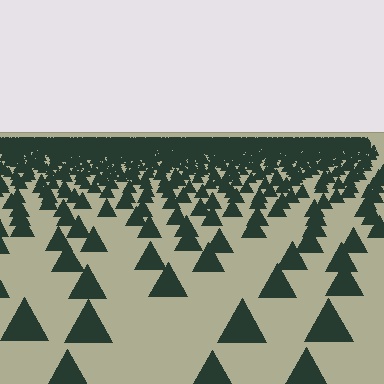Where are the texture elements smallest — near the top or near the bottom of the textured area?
Near the top.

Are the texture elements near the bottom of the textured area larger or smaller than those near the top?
Larger. Near the bottom, elements are closer to the viewer and appear at a bigger on-screen size.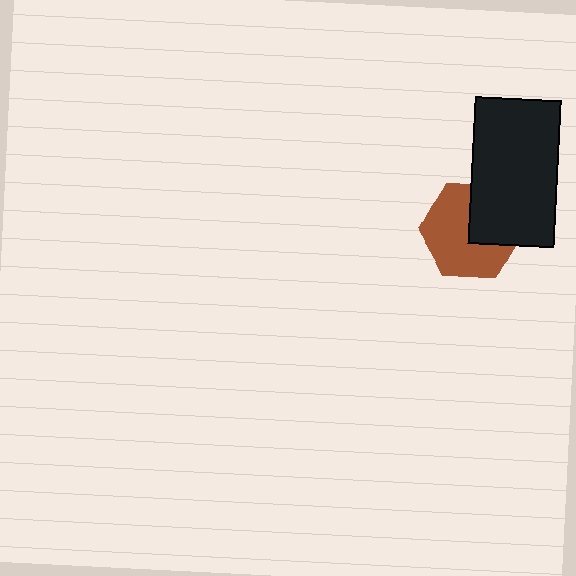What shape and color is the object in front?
The object in front is a black rectangle.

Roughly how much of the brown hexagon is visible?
About half of it is visible (roughly 63%).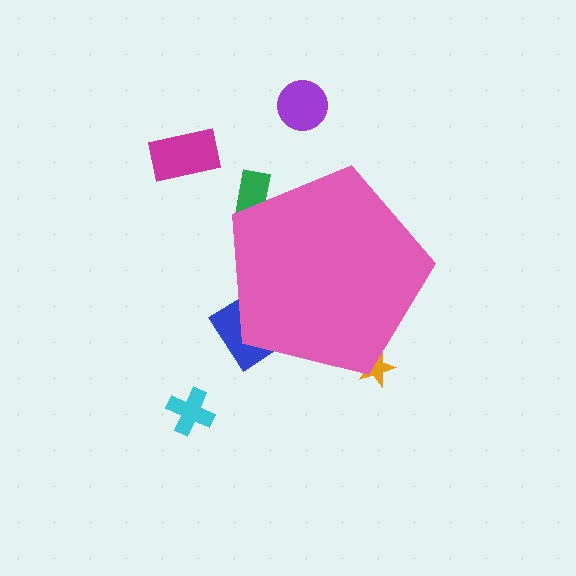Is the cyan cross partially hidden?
No, the cyan cross is fully visible.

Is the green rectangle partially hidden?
Yes, the green rectangle is partially hidden behind the pink pentagon.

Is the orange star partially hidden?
Yes, the orange star is partially hidden behind the pink pentagon.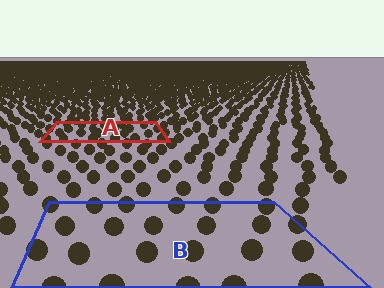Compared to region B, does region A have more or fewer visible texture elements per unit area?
Region A has more texture elements per unit area — they are packed more densely because it is farther away.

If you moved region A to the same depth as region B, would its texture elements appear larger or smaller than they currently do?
They would appear larger. At a closer depth, the same texture elements are projected at a bigger on-screen size.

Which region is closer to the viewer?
Region B is closer. The texture elements there are larger and more spread out.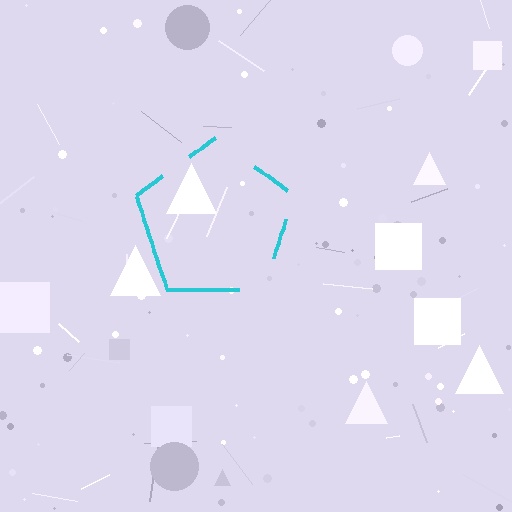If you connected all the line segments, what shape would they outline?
They would outline a pentagon.